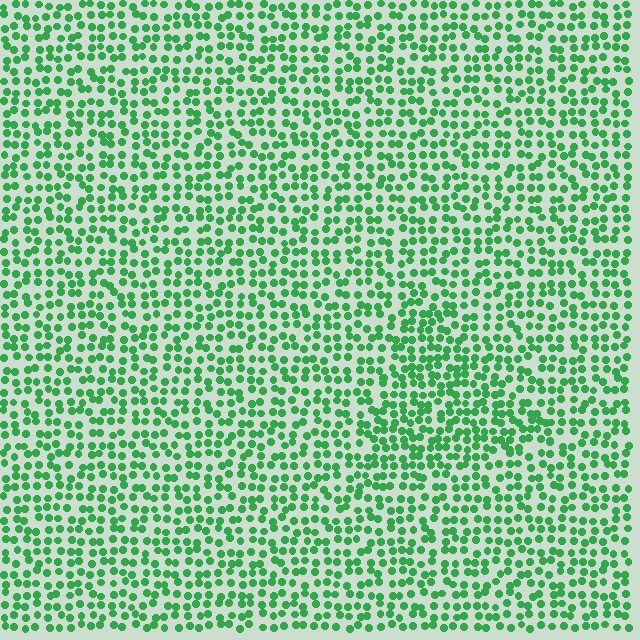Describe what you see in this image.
The image contains small green elements arranged at two different densities. A triangle-shaped region is visible where the elements are more densely packed than the surrounding area.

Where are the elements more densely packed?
The elements are more densely packed inside the triangle boundary.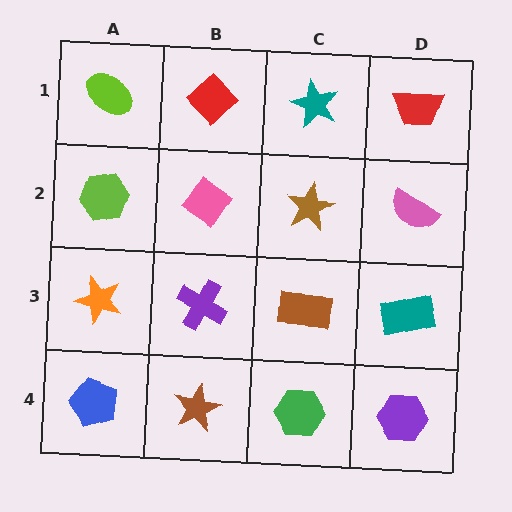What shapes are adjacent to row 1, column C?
A brown star (row 2, column C), a red diamond (row 1, column B), a red trapezoid (row 1, column D).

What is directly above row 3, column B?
A pink diamond.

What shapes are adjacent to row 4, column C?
A brown rectangle (row 3, column C), a brown star (row 4, column B), a purple hexagon (row 4, column D).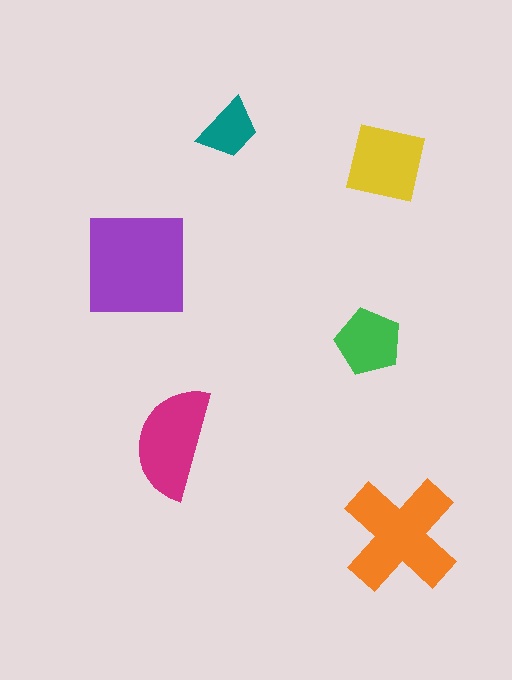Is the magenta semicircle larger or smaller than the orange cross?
Smaller.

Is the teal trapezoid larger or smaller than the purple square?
Smaller.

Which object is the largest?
The purple square.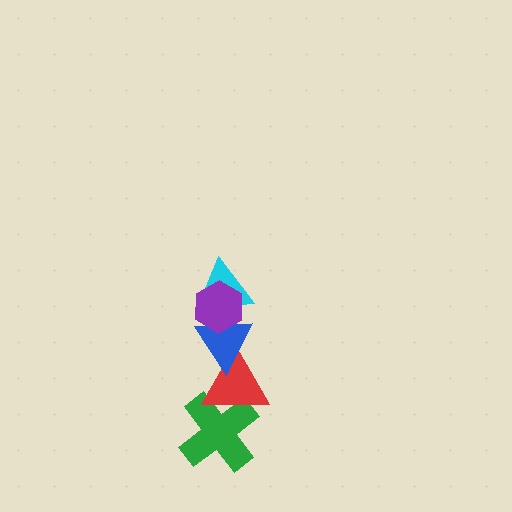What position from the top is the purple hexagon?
The purple hexagon is 1st from the top.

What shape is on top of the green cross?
The red triangle is on top of the green cross.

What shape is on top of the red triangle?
The blue triangle is on top of the red triangle.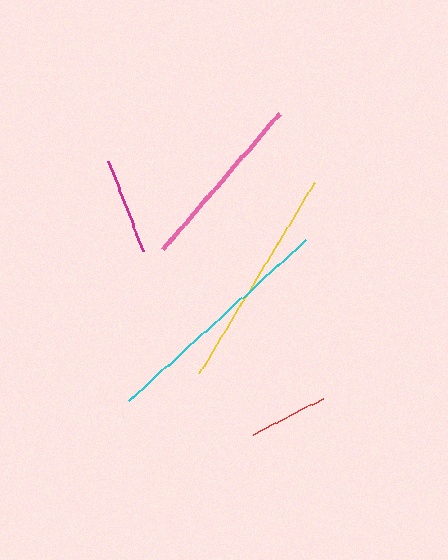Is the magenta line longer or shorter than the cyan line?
The cyan line is longer than the magenta line.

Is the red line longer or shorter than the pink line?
The pink line is longer than the red line.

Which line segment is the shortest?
The red line is the shortest at approximately 78 pixels.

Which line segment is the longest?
The cyan line is the longest at approximately 240 pixels.